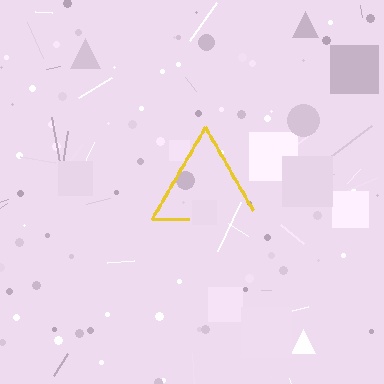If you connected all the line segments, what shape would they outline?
They would outline a triangle.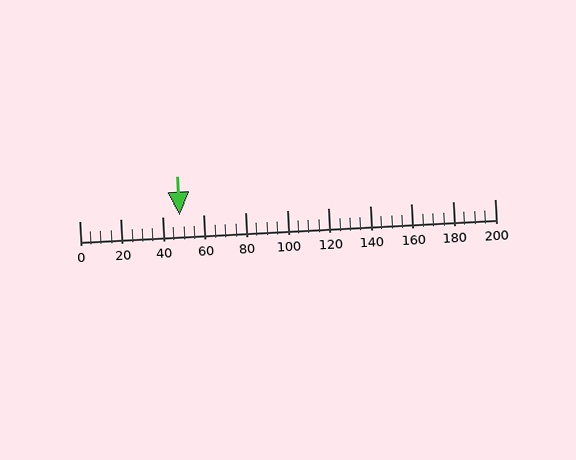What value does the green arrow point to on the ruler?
The green arrow points to approximately 48.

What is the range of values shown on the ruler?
The ruler shows values from 0 to 200.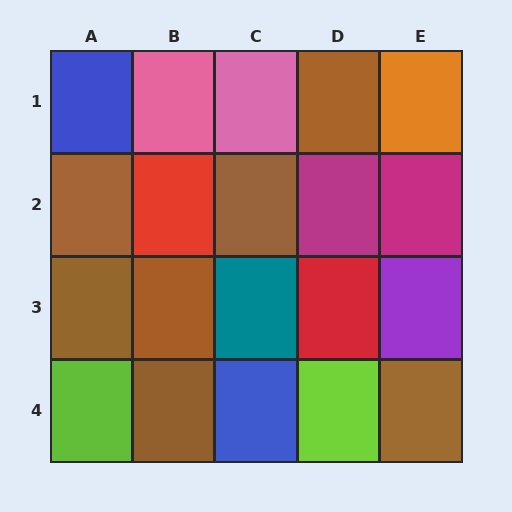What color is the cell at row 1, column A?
Blue.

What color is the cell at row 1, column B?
Pink.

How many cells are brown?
7 cells are brown.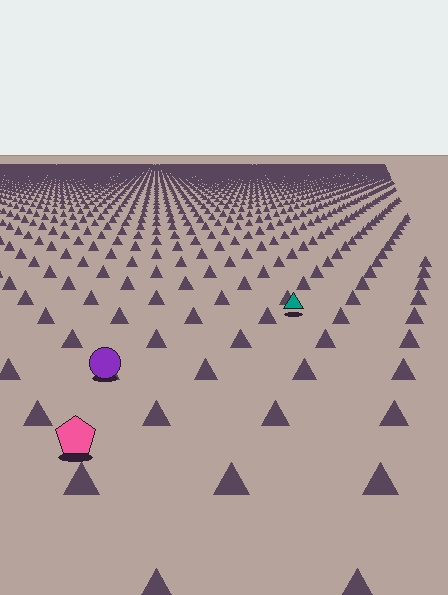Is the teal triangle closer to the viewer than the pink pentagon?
No. The pink pentagon is closer — you can tell from the texture gradient: the ground texture is coarser near it.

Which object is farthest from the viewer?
The teal triangle is farthest from the viewer. It appears smaller and the ground texture around it is denser.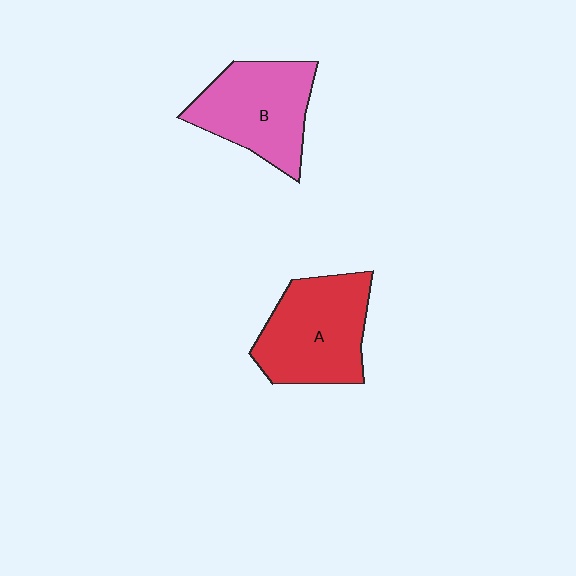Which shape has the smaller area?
Shape B (pink).